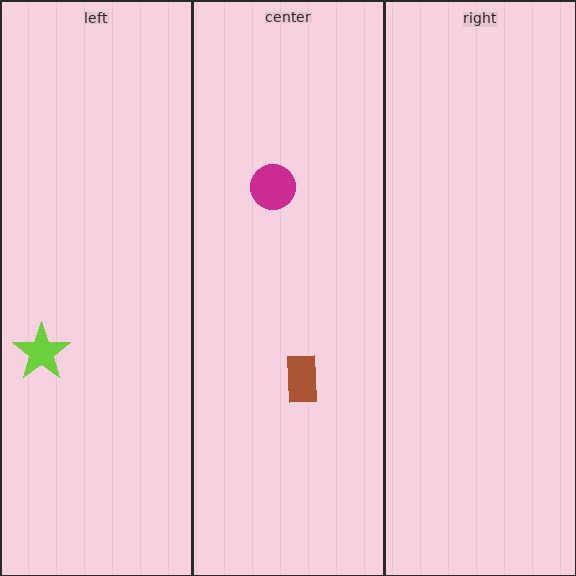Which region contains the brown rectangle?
The center region.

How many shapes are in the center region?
2.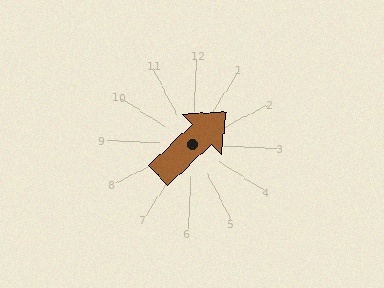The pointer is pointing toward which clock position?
Roughly 1 o'clock.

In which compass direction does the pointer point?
Northeast.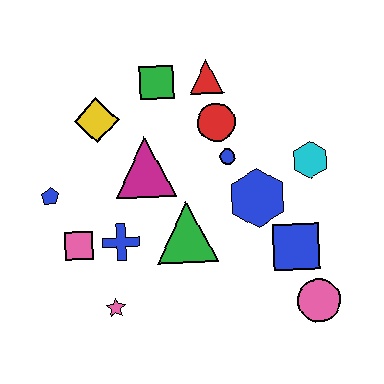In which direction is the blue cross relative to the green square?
The blue cross is below the green square.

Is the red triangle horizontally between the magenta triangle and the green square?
No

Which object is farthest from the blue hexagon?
The blue pentagon is farthest from the blue hexagon.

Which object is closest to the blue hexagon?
The blue circle is closest to the blue hexagon.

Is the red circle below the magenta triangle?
No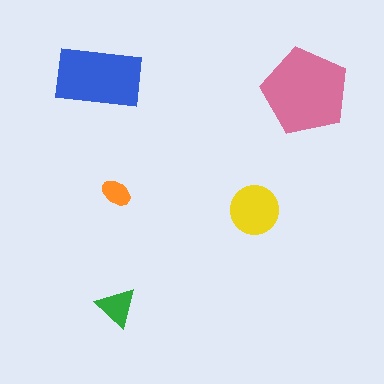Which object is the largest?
The pink pentagon.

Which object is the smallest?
The orange ellipse.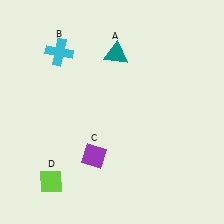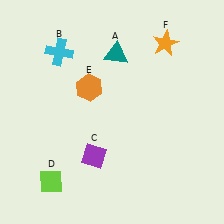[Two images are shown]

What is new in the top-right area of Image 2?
An orange star (F) was added in the top-right area of Image 2.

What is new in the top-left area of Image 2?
An orange hexagon (E) was added in the top-left area of Image 2.